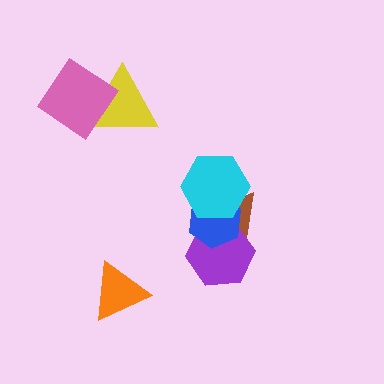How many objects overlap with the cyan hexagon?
2 objects overlap with the cyan hexagon.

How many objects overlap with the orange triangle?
0 objects overlap with the orange triangle.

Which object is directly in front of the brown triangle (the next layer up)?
The purple hexagon is directly in front of the brown triangle.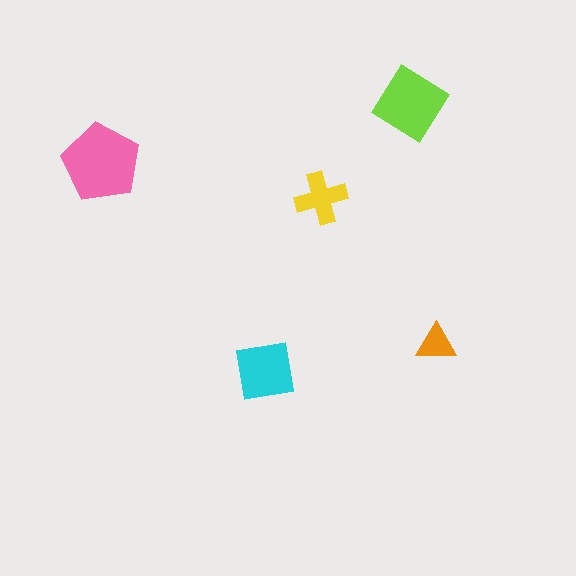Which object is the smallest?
The orange triangle.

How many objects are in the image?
There are 5 objects in the image.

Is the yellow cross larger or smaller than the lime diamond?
Smaller.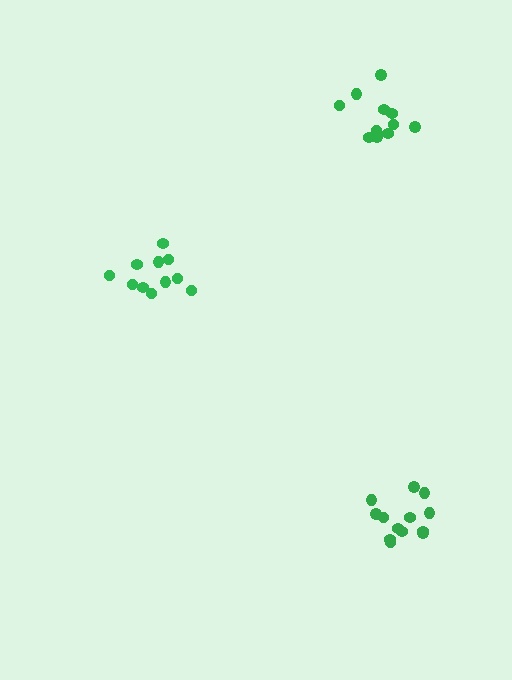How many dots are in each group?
Group 1: 11 dots, Group 2: 13 dots, Group 3: 11 dots (35 total).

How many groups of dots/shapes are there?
There are 3 groups.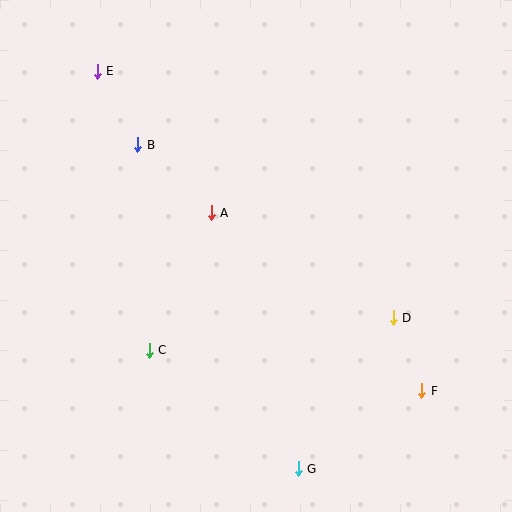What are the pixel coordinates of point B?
Point B is at (138, 145).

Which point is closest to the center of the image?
Point A at (211, 213) is closest to the center.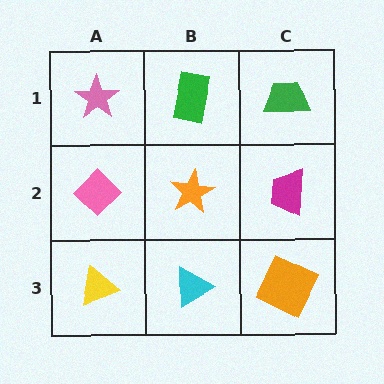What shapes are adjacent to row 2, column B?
A green rectangle (row 1, column B), a cyan triangle (row 3, column B), a pink diamond (row 2, column A), a magenta trapezoid (row 2, column C).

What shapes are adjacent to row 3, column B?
An orange star (row 2, column B), a yellow triangle (row 3, column A), an orange square (row 3, column C).